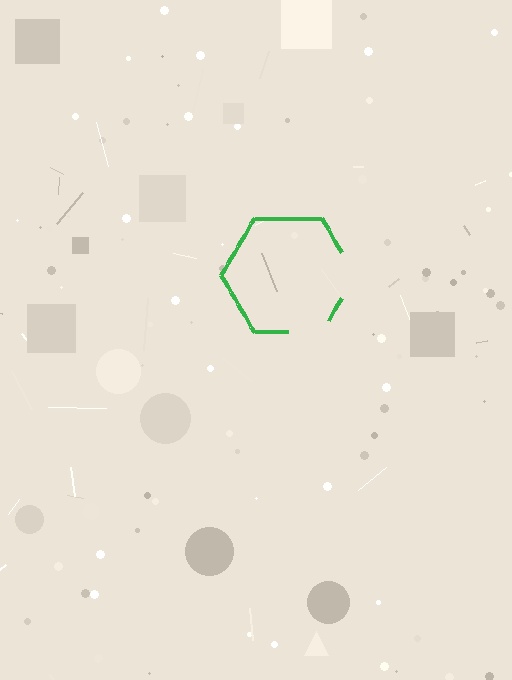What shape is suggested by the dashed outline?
The dashed outline suggests a hexagon.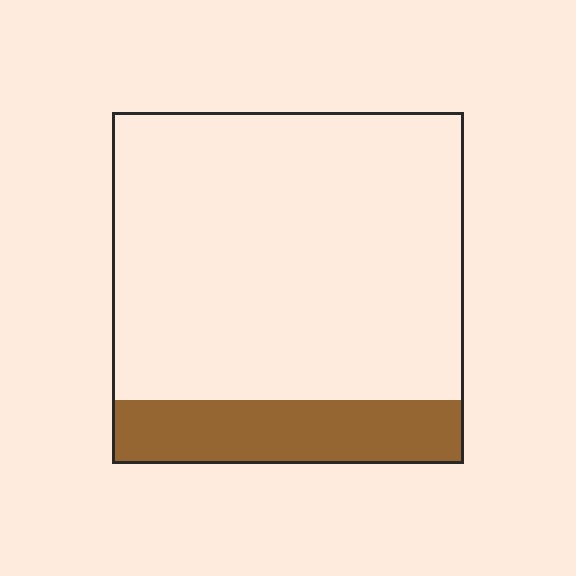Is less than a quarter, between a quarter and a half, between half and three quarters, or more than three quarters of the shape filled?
Less than a quarter.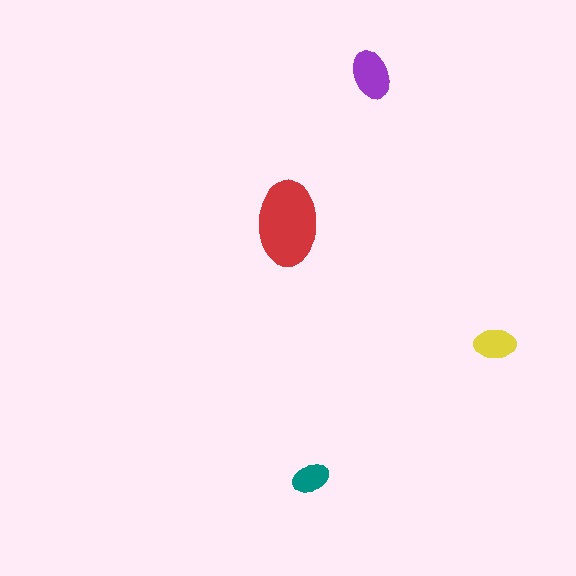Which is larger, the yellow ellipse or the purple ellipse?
The purple one.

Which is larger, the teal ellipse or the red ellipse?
The red one.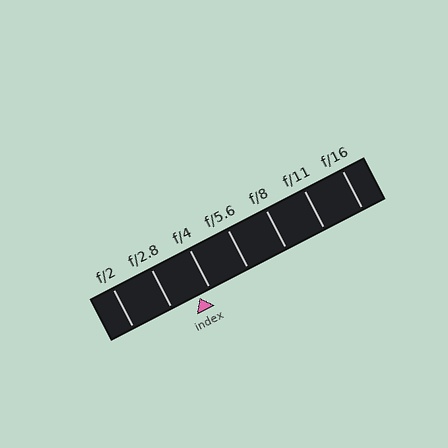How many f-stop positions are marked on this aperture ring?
There are 7 f-stop positions marked.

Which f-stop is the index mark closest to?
The index mark is closest to f/4.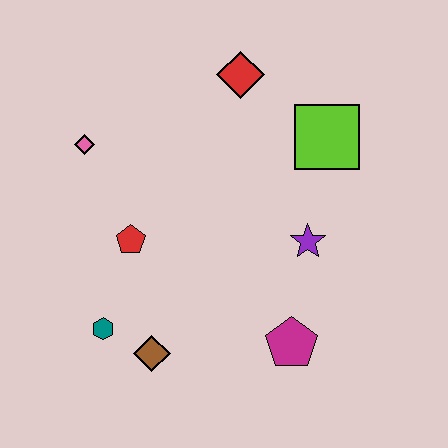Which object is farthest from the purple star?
The pink diamond is farthest from the purple star.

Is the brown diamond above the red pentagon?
No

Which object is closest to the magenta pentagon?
The purple star is closest to the magenta pentagon.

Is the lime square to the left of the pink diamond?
No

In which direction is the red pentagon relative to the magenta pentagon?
The red pentagon is to the left of the magenta pentagon.